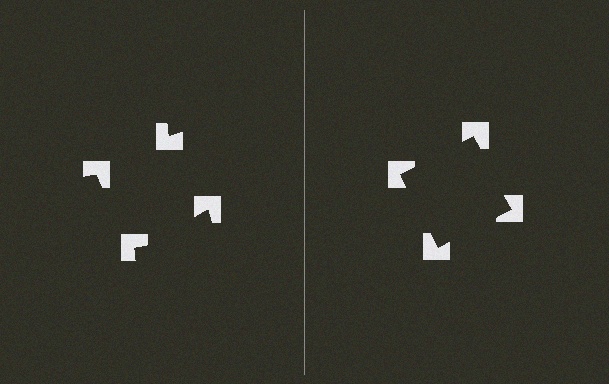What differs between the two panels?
The notched squares are positioned identically on both sides; only the wedge orientations differ. On the right they align to a square; on the left they are misaligned.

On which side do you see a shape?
An illusory square appears on the right side. On the left side the wedge cuts are rotated, so no coherent shape forms.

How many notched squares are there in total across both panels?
8 — 4 on each side.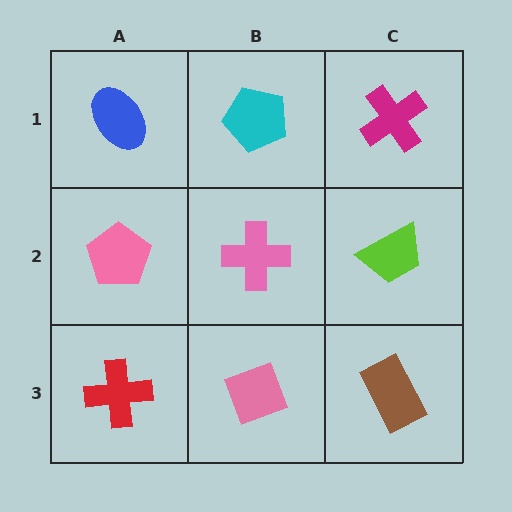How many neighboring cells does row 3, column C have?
2.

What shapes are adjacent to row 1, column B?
A pink cross (row 2, column B), a blue ellipse (row 1, column A), a magenta cross (row 1, column C).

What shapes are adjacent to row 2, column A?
A blue ellipse (row 1, column A), a red cross (row 3, column A), a pink cross (row 2, column B).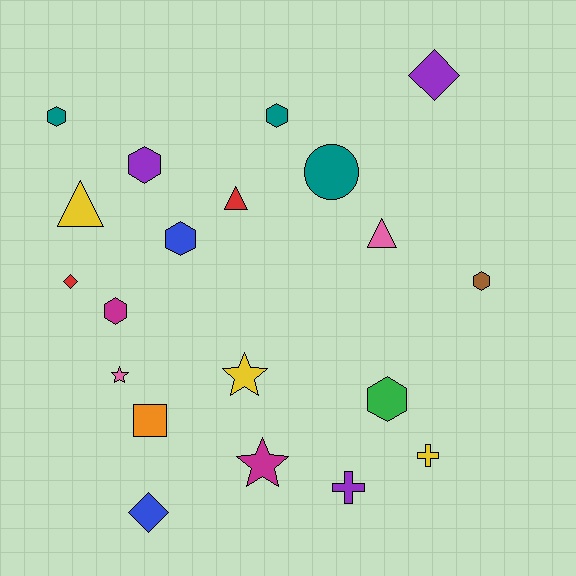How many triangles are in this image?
There are 3 triangles.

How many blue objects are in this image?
There are 2 blue objects.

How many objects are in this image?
There are 20 objects.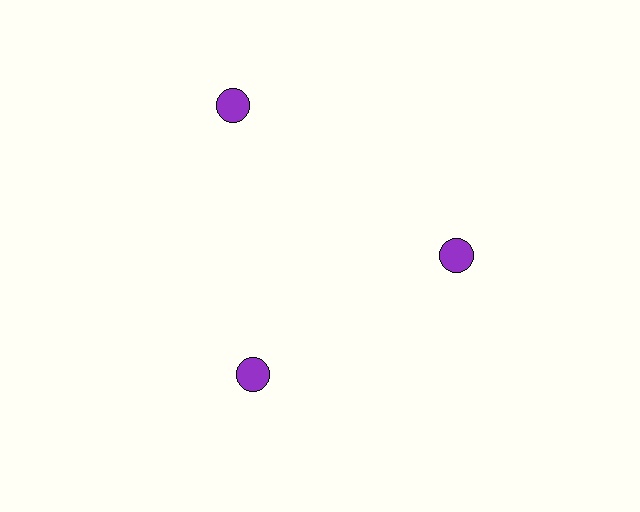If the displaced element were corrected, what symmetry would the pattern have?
It would have 3-fold rotational symmetry — the pattern would map onto itself every 120 degrees.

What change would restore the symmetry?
The symmetry would be restored by moving it inward, back onto the ring so that all 3 circles sit at equal angles and equal distance from the center.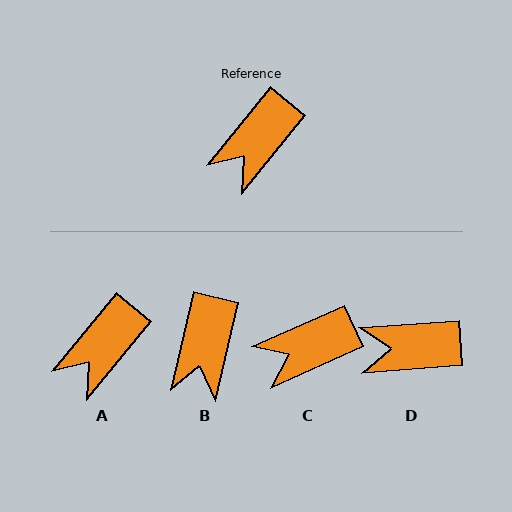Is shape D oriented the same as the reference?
No, it is off by about 47 degrees.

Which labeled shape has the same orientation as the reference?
A.